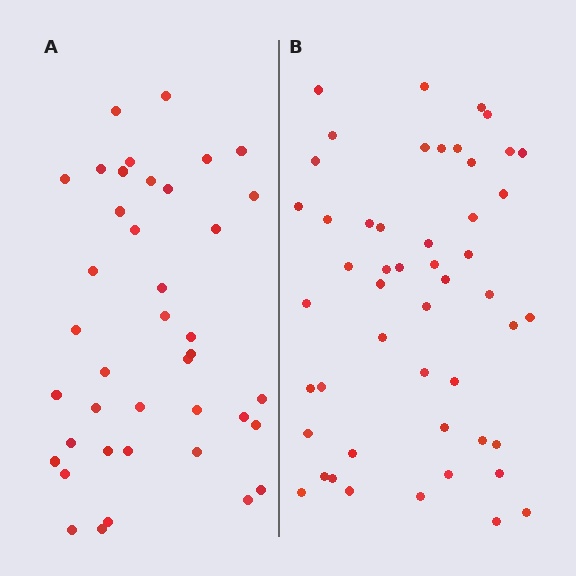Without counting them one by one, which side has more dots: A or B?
Region B (the right region) has more dots.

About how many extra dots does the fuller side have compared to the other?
Region B has roughly 10 or so more dots than region A.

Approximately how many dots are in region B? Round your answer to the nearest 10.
About 50 dots.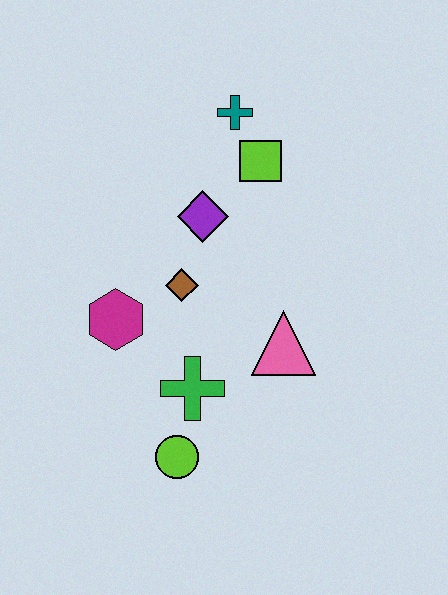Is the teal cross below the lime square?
No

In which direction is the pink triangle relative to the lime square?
The pink triangle is below the lime square.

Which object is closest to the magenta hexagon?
The brown diamond is closest to the magenta hexagon.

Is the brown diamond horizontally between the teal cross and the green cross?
No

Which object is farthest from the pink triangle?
The teal cross is farthest from the pink triangle.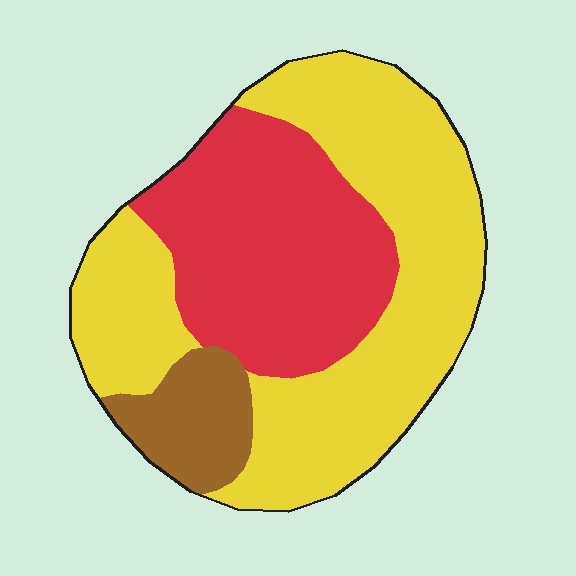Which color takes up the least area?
Brown, at roughly 10%.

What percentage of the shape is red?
Red takes up about one third (1/3) of the shape.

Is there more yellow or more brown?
Yellow.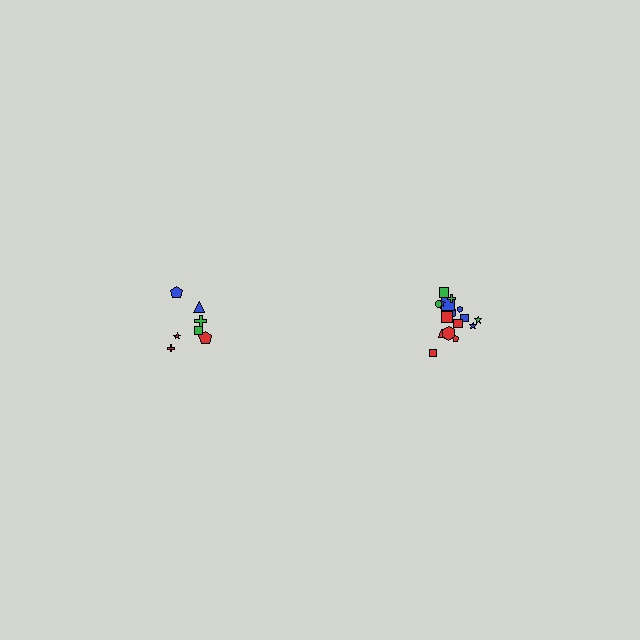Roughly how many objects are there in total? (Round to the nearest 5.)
Roughly 25 objects in total.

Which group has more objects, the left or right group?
The right group.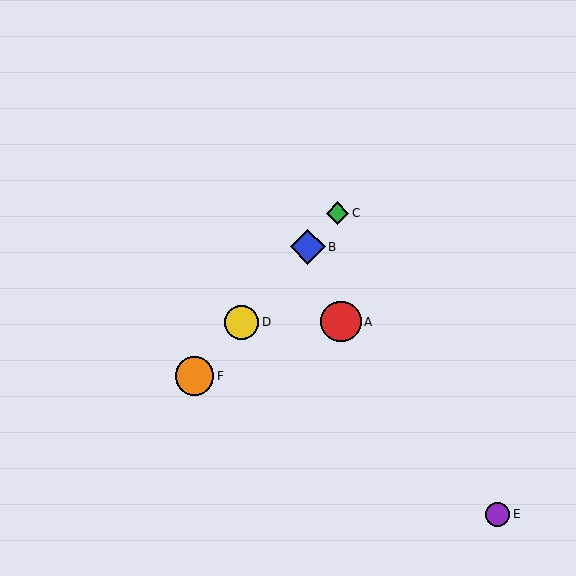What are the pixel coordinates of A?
Object A is at (341, 322).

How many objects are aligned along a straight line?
4 objects (B, C, D, F) are aligned along a straight line.